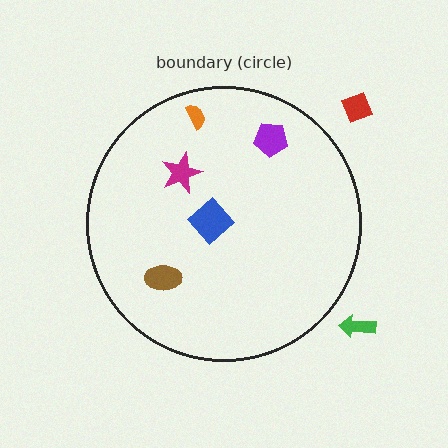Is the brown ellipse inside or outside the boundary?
Inside.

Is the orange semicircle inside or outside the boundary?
Inside.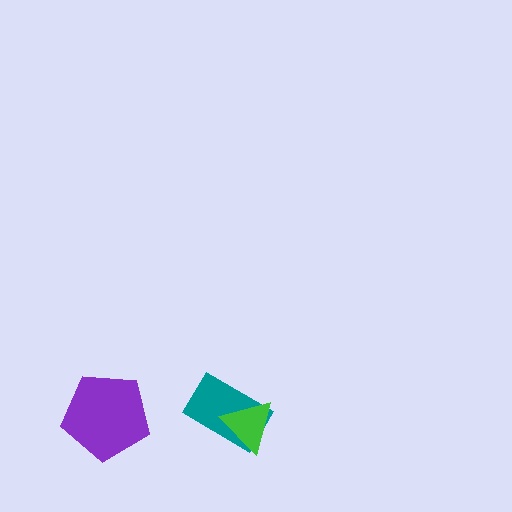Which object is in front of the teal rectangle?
The green triangle is in front of the teal rectangle.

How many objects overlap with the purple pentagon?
0 objects overlap with the purple pentagon.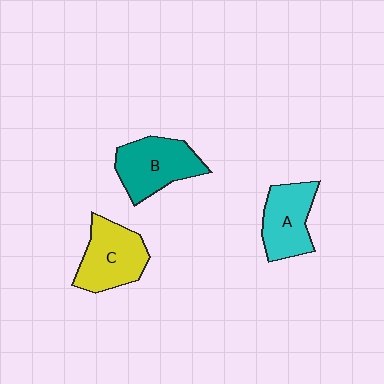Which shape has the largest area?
Shape B (teal).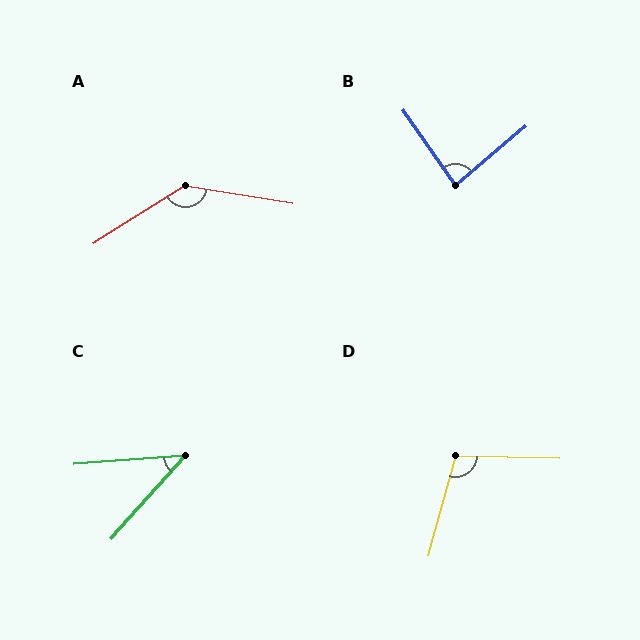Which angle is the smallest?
C, at approximately 44 degrees.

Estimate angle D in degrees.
Approximately 104 degrees.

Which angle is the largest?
A, at approximately 138 degrees.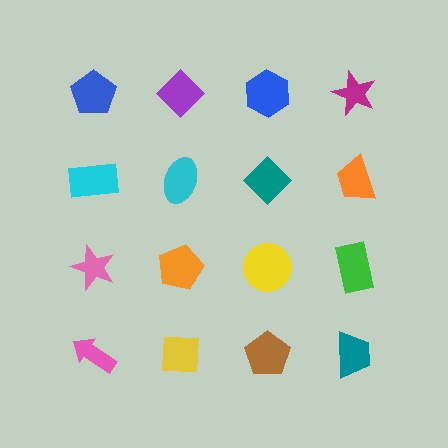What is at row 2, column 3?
A teal diamond.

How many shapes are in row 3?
4 shapes.